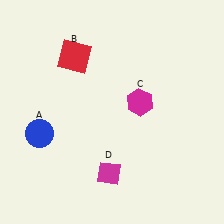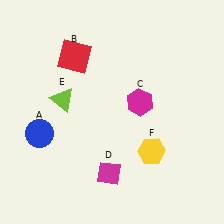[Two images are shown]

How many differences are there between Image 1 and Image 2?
There are 2 differences between the two images.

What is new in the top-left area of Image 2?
A lime triangle (E) was added in the top-left area of Image 2.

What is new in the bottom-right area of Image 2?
A yellow hexagon (F) was added in the bottom-right area of Image 2.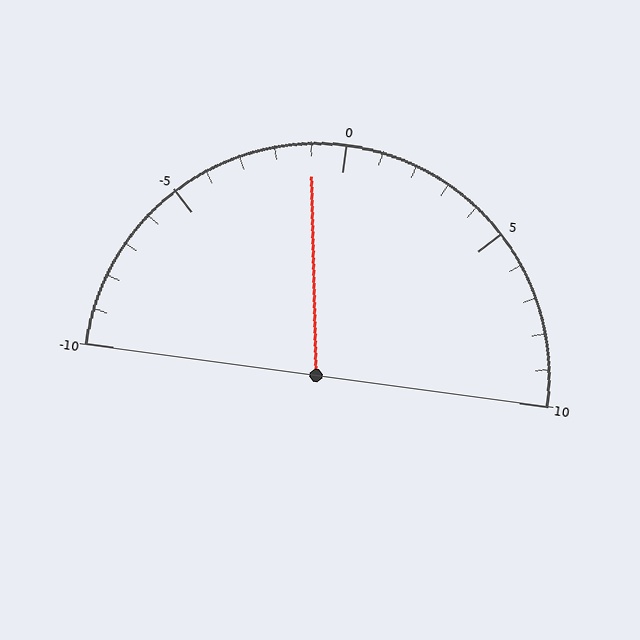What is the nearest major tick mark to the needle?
The nearest major tick mark is 0.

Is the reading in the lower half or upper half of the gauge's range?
The reading is in the lower half of the range (-10 to 10).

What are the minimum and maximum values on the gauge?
The gauge ranges from -10 to 10.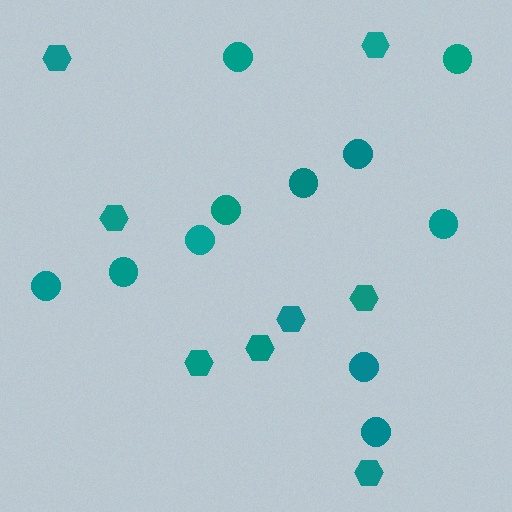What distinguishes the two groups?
There are 2 groups: one group of circles (11) and one group of hexagons (8).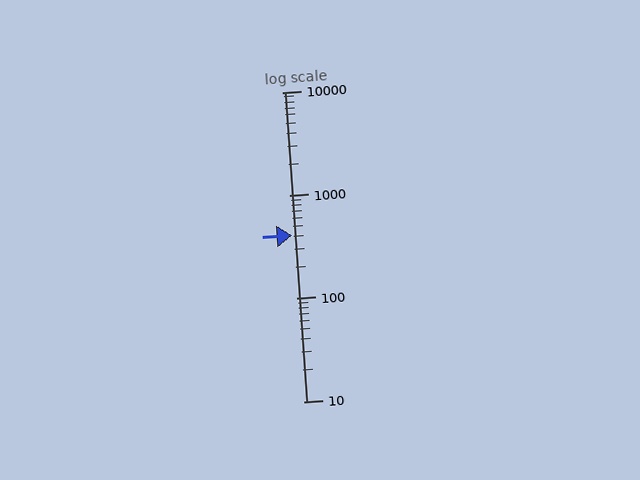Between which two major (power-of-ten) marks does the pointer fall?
The pointer is between 100 and 1000.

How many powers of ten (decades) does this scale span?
The scale spans 3 decades, from 10 to 10000.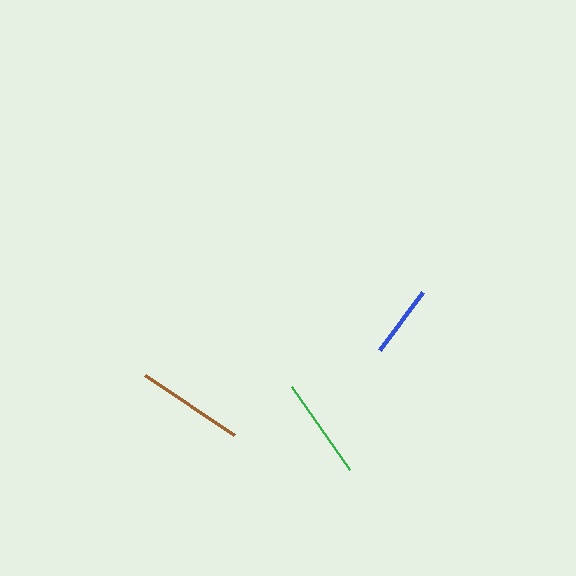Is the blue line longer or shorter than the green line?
The green line is longer than the blue line.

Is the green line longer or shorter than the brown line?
The brown line is longer than the green line.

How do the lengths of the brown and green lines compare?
The brown and green lines are approximately the same length.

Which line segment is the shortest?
The blue line is the shortest at approximately 72 pixels.